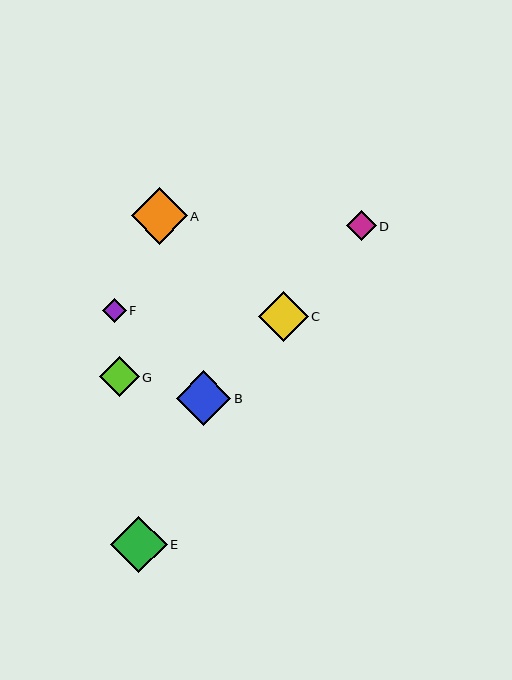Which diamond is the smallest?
Diamond F is the smallest with a size of approximately 24 pixels.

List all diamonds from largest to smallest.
From largest to smallest: A, E, B, C, G, D, F.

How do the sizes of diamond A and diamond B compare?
Diamond A and diamond B are approximately the same size.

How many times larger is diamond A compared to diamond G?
Diamond A is approximately 1.4 times the size of diamond G.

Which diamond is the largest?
Diamond A is the largest with a size of approximately 56 pixels.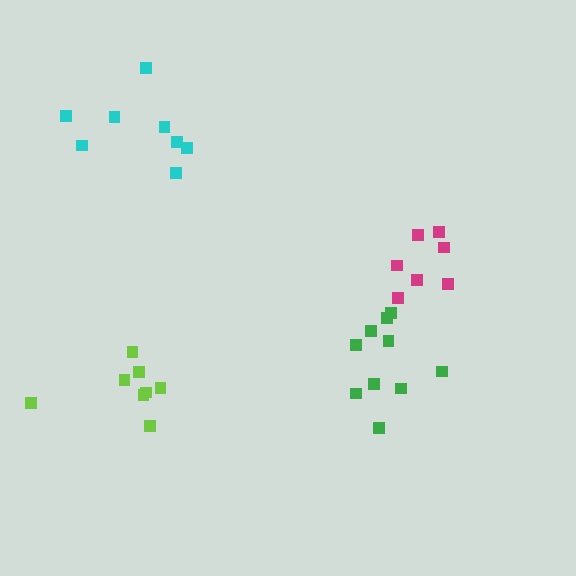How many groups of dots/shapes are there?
There are 4 groups.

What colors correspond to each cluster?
The clusters are colored: green, lime, cyan, magenta.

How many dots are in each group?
Group 1: 10 dots, Group 2: 8 dots, Group 3: 8 dots, Group 4: 7 dots (33 total).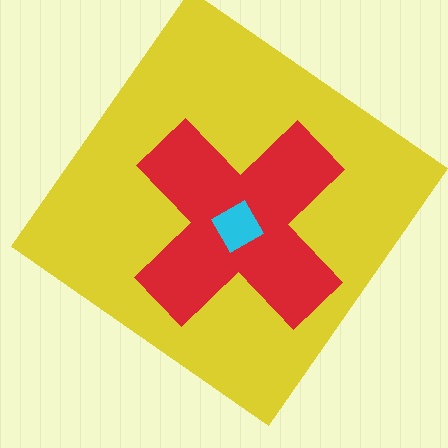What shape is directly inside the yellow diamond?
The red cross.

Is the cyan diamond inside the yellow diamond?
Yes.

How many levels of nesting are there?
3.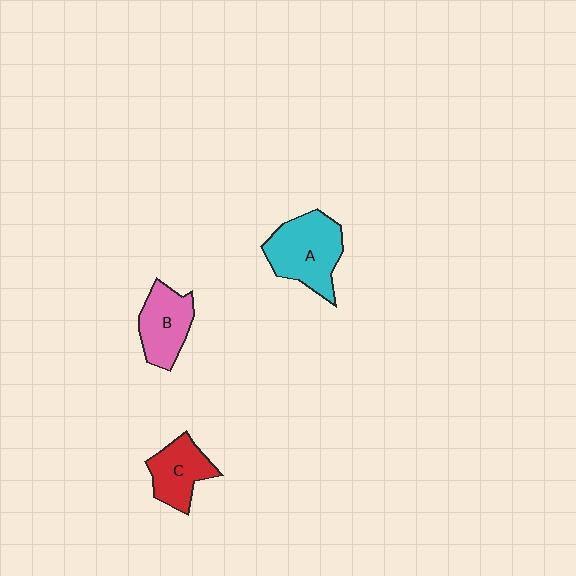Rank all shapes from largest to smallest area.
From largest to smallest: A (cyan), B (pink), C (red).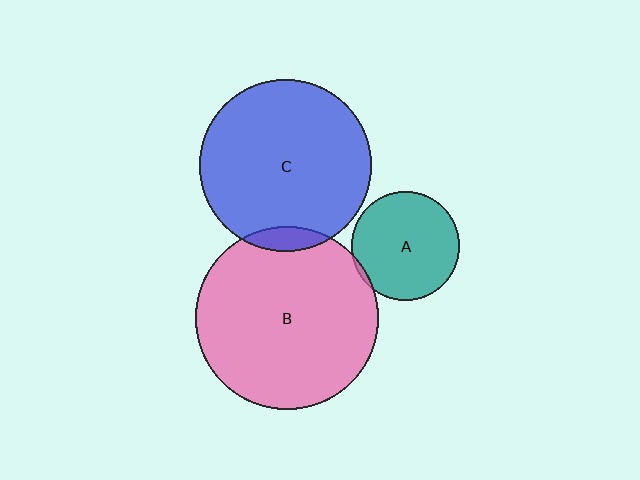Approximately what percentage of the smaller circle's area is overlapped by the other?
Approximately 5%.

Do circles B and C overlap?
Yes.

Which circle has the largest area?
Circle B (pink).